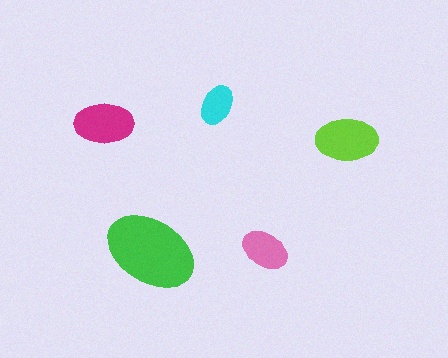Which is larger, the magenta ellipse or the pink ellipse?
The magenta one.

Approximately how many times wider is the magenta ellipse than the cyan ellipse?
About 1.5 times wider.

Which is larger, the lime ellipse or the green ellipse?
The green one.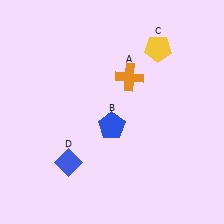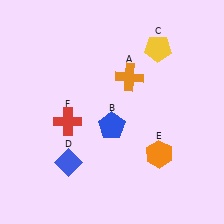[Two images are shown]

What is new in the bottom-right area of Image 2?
An orange hexagon (E) was added in the bottom-right area of Image 2.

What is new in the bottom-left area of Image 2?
A red cross (F) was added in the bottom-left area of Image 2.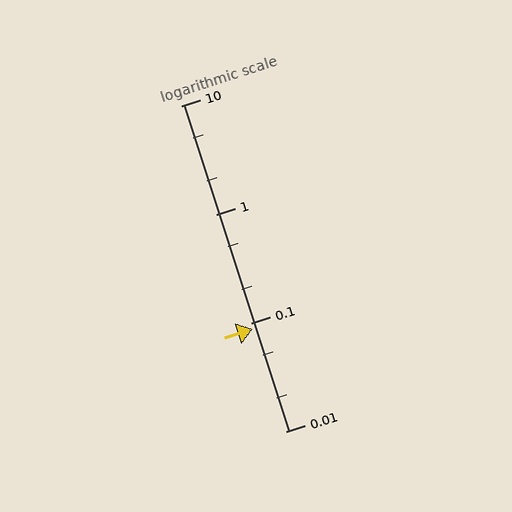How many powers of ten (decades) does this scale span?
The scale spans 3 decades, from 0.01 to 10.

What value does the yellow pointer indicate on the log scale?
The pointer indicates approximately 0.087.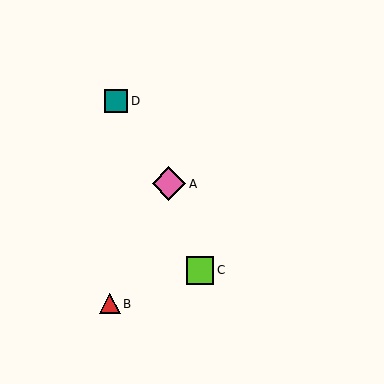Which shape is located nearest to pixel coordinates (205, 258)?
The lime square (labeled C) at (200, 270) is nearest to that location.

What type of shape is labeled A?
Shape A is a pink diamond.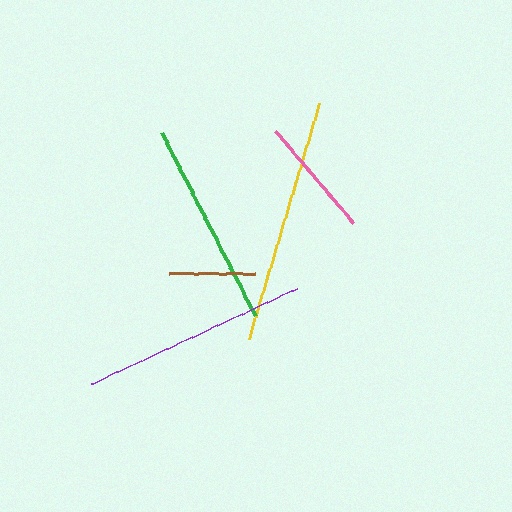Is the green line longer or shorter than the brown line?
The green line is longer than the brown line.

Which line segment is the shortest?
The brown line is the shortest at approximately 86 pixels.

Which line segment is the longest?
The yellow line is the longest at approximately 246 pixels.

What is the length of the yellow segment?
The yellow segment is approximately 246 pixels long.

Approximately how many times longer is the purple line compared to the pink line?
The purple line is approximately 1.9 times the length of the pink line.